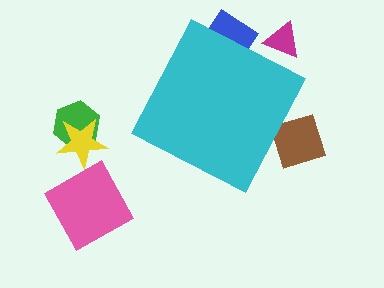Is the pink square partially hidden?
No, the pink square is fully visible.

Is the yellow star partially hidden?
No, the yellow star is fully visible.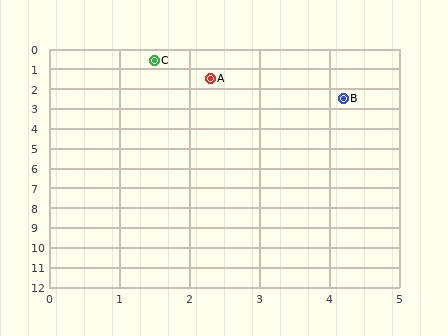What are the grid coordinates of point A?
Point A is at approximately (2.3, 1.5).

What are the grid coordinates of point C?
Point C is at approximately (1.5, 0.6).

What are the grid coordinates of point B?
Point B is at approximately (4.2, 2.5).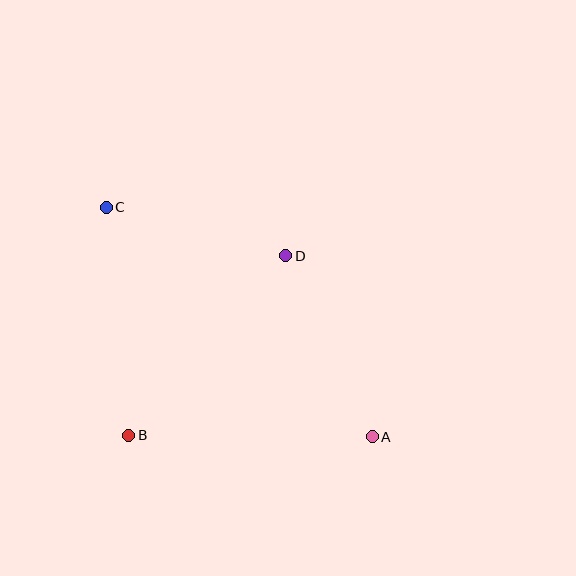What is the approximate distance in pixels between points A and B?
The distance between A and B is approximately 243 pixels.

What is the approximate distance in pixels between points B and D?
The distance between B and D is approximately 238 pixels.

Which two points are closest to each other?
Points C and D are closest to each other.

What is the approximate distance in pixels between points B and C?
The distance between B and C is approximately 229 pixels.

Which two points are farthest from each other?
Points A and C are farthest from each other.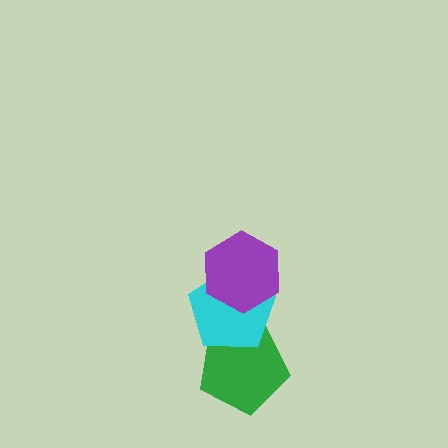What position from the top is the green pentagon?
The green pentagon is 3rd from the top.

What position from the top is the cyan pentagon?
The cyan pentagon is 2nd from the top.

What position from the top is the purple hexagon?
The purple hexagon is 1st from the top.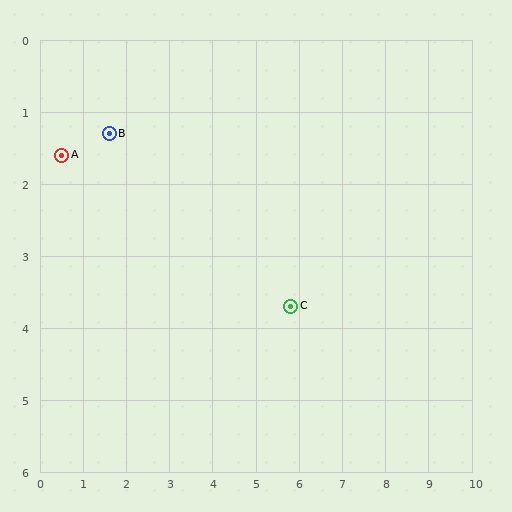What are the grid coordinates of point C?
Point C is at approximately (5.8, 3.7).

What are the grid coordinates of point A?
Point A is at approximately (0.5, 1.6).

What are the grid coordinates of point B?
Point B is at approximately (1.6, 1.3).